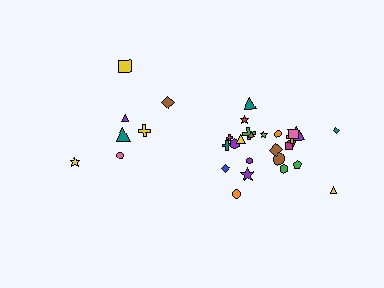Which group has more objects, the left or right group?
The right group.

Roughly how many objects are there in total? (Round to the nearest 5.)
Roughly 30 objects in total.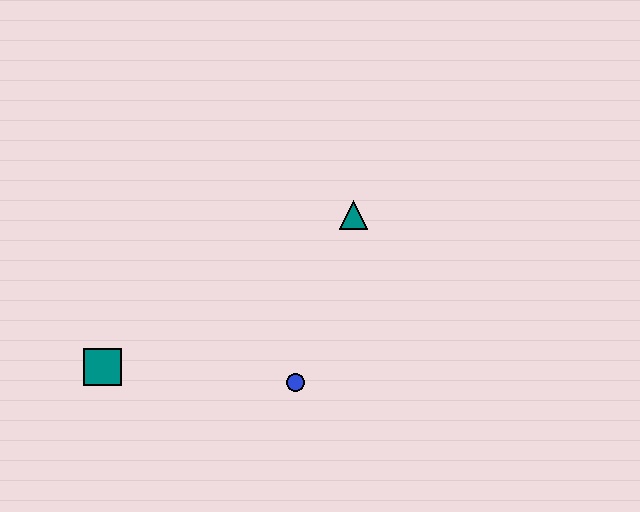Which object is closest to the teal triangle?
The blue circle is closest to the teal triangle.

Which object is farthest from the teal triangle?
The teal square is farthest from the teal triangle.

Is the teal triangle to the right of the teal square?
Yes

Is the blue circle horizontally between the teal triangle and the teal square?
Yes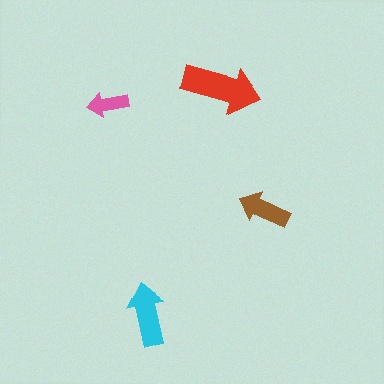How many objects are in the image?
There are 4 objects in the image.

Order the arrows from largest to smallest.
the red one, the cyan one, the brown one, the pink one.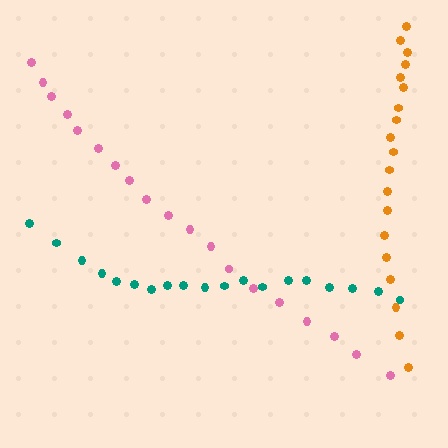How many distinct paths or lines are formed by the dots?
There are 3 distinct paths.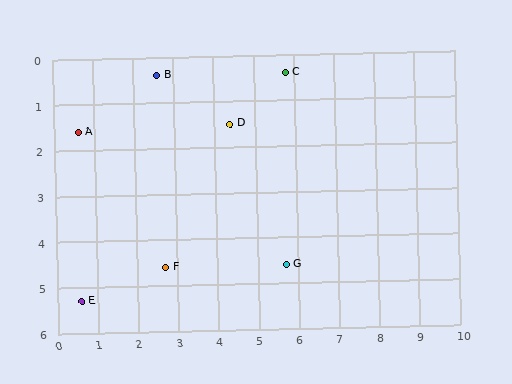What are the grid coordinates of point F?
Point F is at approximately (2.7, 4.6).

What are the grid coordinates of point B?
Point B is at approximately (2.6, 0.4).